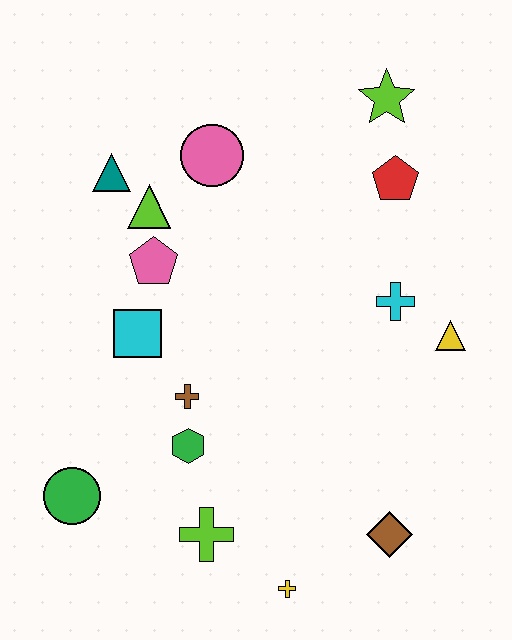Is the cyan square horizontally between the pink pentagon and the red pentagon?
No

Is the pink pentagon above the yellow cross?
Yes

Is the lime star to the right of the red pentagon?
No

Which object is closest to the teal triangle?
The lime triangle is closest to the teal triangle.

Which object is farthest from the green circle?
The lime star is farthest from the green circle.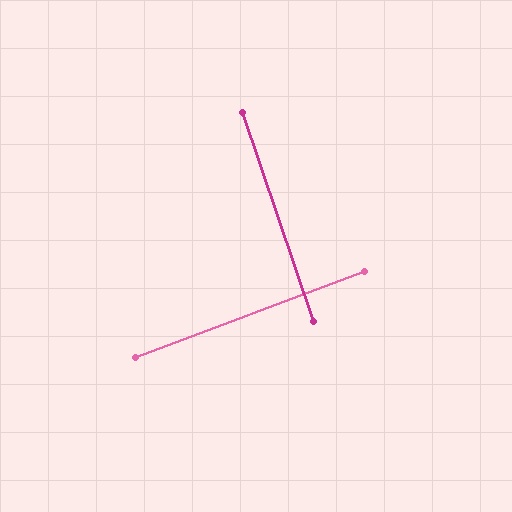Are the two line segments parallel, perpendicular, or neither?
Perpendicular — they meet at approximately 88°.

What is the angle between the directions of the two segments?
Approximately 88 degrees.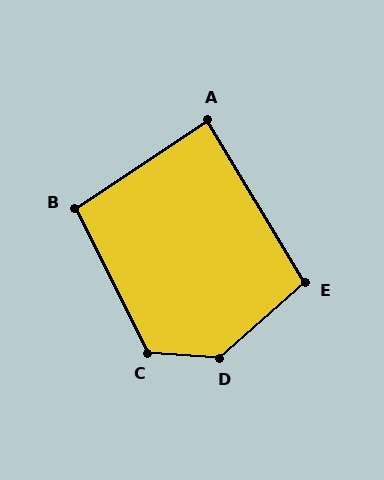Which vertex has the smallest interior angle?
A, at approximately 87 degrees.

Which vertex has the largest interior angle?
D, at approximately 135 degrees.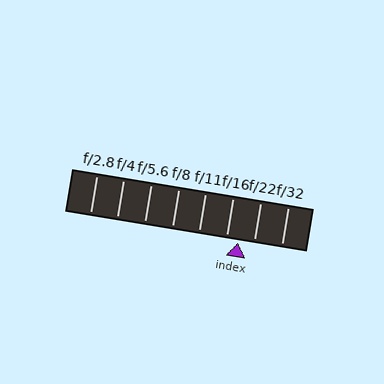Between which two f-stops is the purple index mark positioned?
The index mark is between f/16 and f/22.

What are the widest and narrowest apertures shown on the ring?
The widest aperture shown is f/2.8 and the narrowest is f/32.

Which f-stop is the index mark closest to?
The index mark is closest to f/16.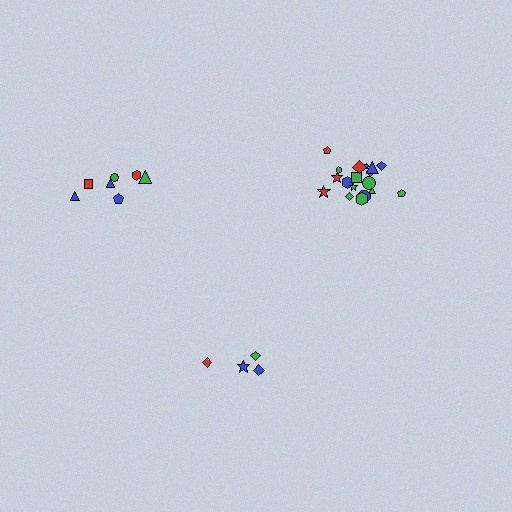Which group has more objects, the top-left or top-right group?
The top-right group.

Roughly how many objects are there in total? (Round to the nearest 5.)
Roughly 30 objects in total.